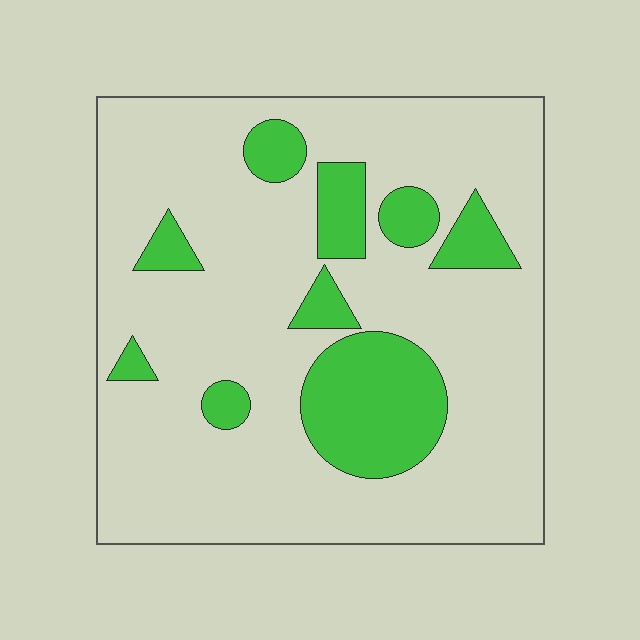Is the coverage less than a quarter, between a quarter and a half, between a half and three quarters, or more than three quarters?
Less than a quarter.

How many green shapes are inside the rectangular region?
9.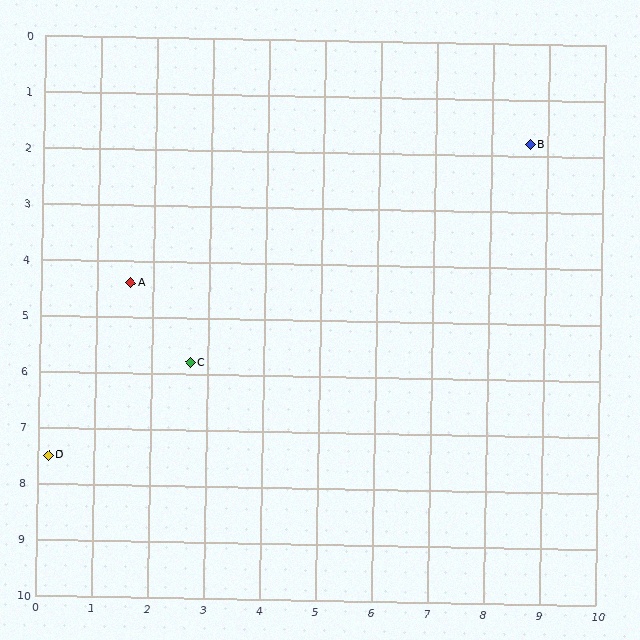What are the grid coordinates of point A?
Point A is at approximately (1.6, 4.4).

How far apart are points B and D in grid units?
Points B and D are about 10.2 grid units apart.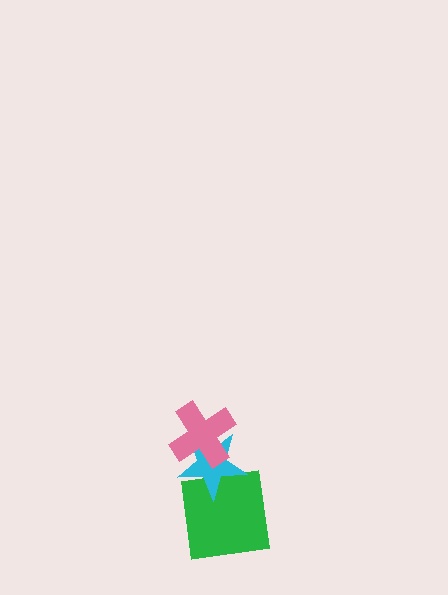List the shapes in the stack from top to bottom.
From top to bottom: the pink cross, the cyan star, the green square.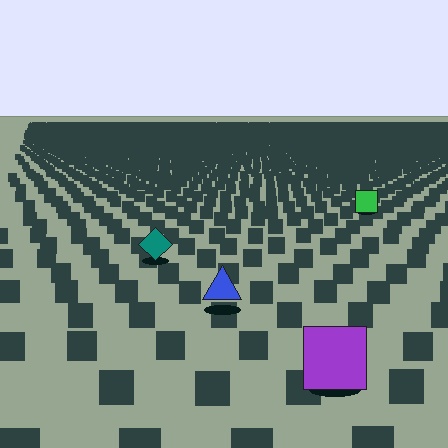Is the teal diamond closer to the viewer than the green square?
Yes. The teal diamond is closer — you can tell from the texture gradient: the ground texture is coarser near it.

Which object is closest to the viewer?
The purple square is closest. The texture marks near it are larger and more spread out.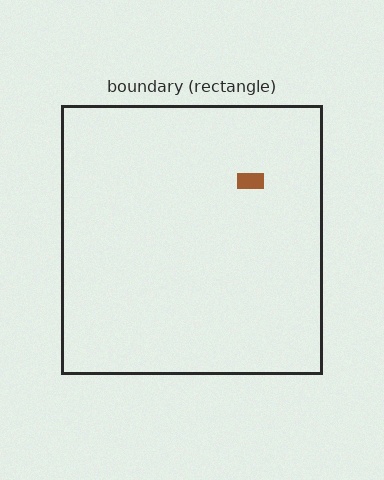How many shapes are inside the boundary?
1 inside, 0 outside.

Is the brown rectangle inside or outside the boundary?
Inside.